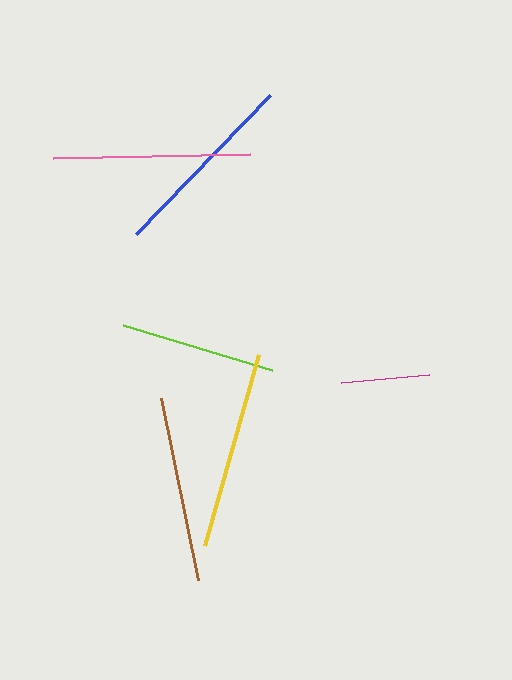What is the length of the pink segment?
The pink segment is approximately 197 pixels long.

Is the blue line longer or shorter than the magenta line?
The blue line is longer than the magenta line.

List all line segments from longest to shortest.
From longest to shortest: yellow, pink, blue, brown, lime, magenta.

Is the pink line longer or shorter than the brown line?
The pink line is longer than the brown line.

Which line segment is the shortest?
The magenta line is the shortest at approximately 89 pixels.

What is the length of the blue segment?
The blue segment is approximately 193 pixels long.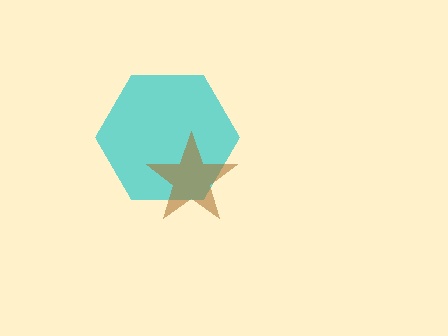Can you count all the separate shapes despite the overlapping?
Yes, there are 2 separate shapes.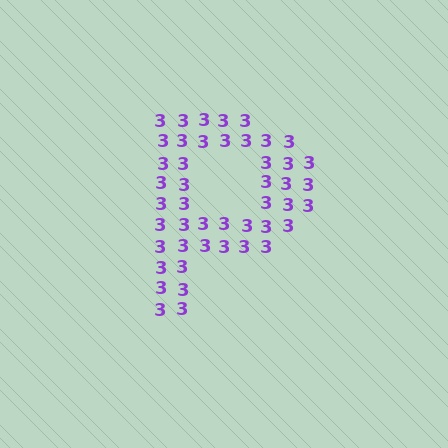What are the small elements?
The small elements are digit 3's.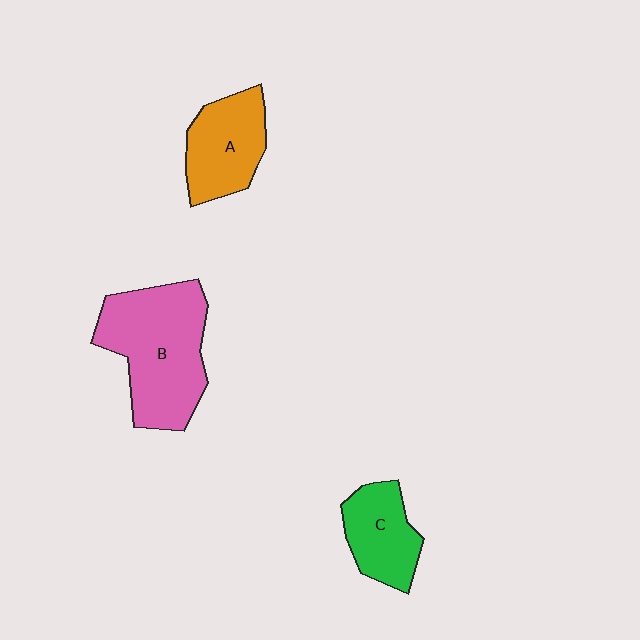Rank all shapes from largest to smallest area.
From largest to smallest: B (pink), A (orange), C (green).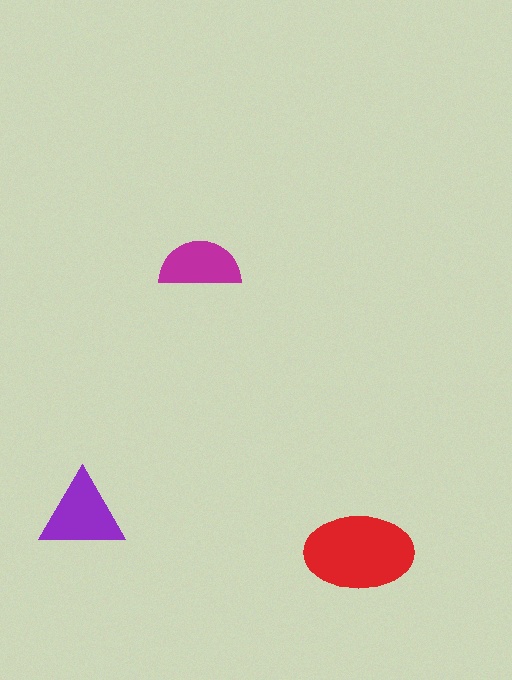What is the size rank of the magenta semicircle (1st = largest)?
3rd.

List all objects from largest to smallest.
The red ellipse, the purple triangle, the magenta semicircle.